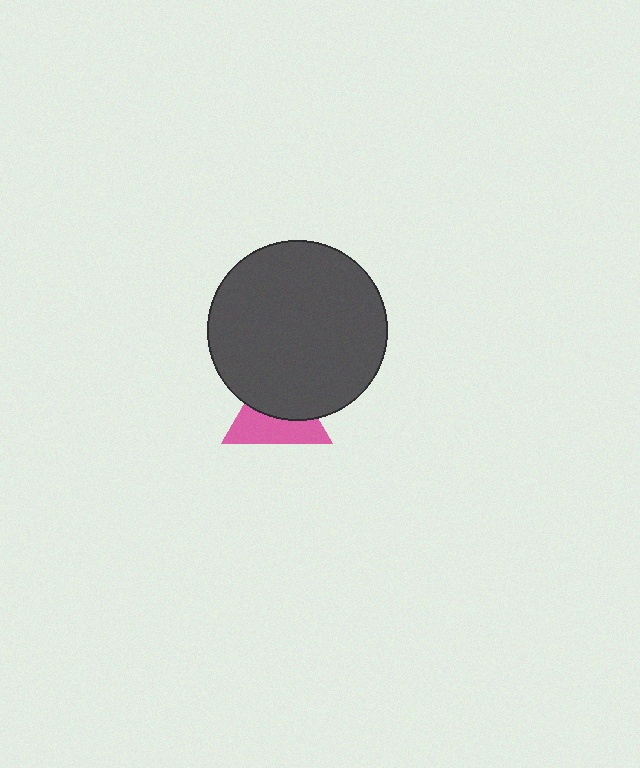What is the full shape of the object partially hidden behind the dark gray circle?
The partially hidden object is a pink triangle.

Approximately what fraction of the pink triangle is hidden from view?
Roughly 51% of the pink triangle is hidden behind the dark gray circle.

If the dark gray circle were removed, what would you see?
You would see the complete pink triangle.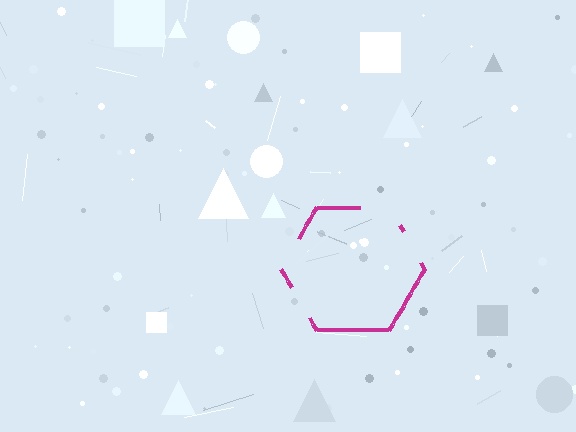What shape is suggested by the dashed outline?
The dashed outline suggests a hexagon.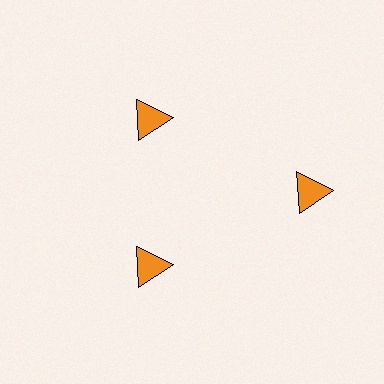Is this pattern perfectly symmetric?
No. The 3 orange triangles are arranged in a ring, but one element near the 3 o'clock position is pushed outward from the center, breaking the 3-fold rotational symmetry.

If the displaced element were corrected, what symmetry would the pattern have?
It would have 3-fold rotational symmetry — the pattern would map onto itself every 120 degrees.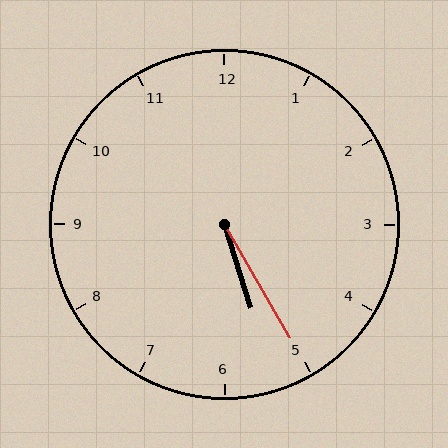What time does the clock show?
5:25.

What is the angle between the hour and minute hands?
Approximately 12 degrees.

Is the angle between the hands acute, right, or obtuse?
It is acute.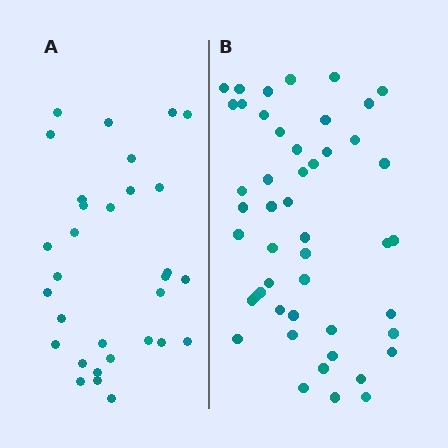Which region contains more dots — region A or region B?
Region B (the right region) has more dots.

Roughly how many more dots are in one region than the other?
Region B has approximately 15 more dots than region A.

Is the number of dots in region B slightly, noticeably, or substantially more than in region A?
Region B has substantially more. The ratio is roughly 1.5 to 1.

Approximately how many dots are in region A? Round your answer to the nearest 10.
About 30 dots. (The exact count is 31, which rounds to 30.)